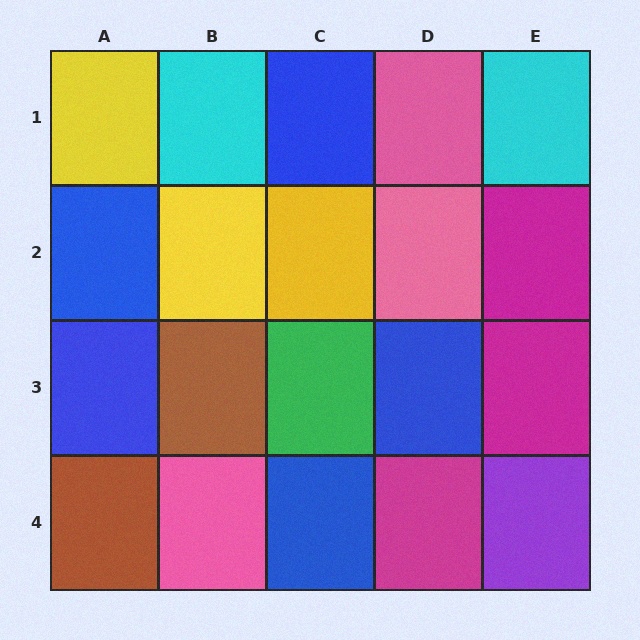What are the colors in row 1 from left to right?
Yellow, cyan, blue, pink, cyan.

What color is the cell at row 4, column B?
Pink.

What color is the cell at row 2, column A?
Blue.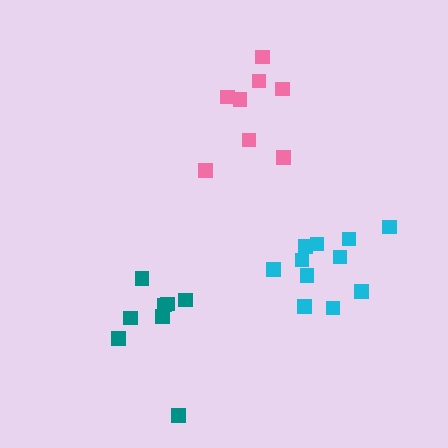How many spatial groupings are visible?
There are 3 spatial groupings.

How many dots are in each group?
Group 1: 9 dots, Group 2: 8 dots, Group 3: 11 dots (28 total).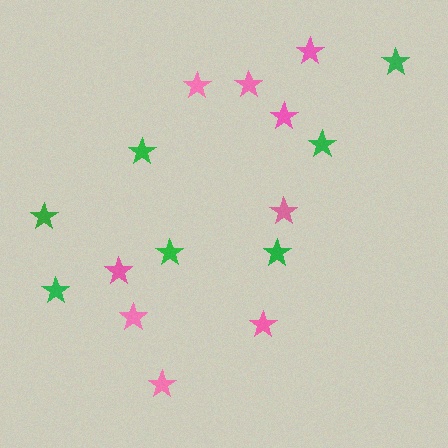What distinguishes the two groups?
There are 2 groups: one group of pink stars (9) and one group of green stars (7).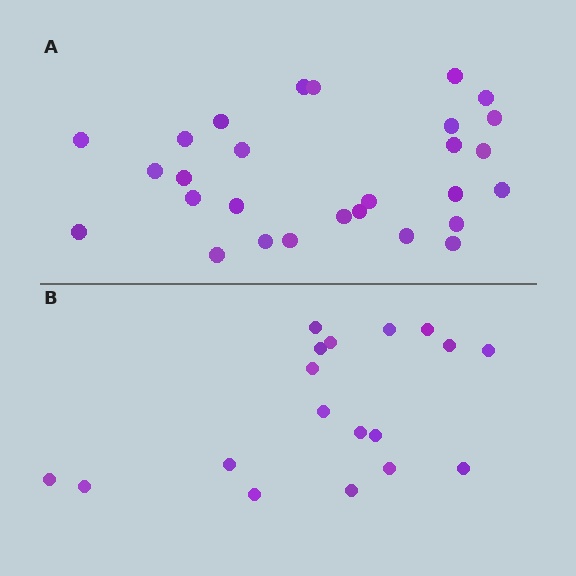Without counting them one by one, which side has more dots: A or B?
Region A (the top region) has more dots.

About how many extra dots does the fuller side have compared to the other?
Region A has roughly 10 or so more dots than region B.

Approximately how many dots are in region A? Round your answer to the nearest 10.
About 30 dots. (The exact count is 28, which rounds to 30.)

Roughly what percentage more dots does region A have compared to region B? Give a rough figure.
About 55% more.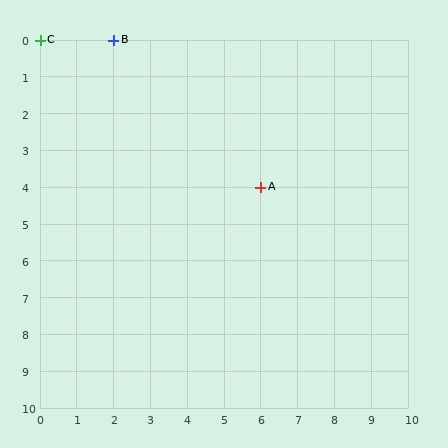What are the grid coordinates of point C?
Point C is at grid coordinates (0, 0).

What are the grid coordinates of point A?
Point A is at grid coordinates (6, 4).